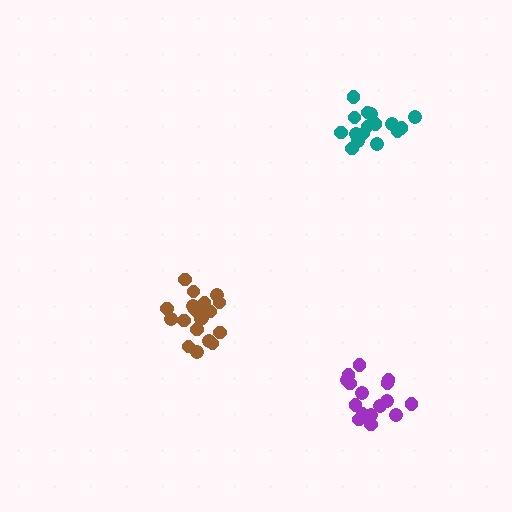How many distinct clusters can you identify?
There are 3 distinct clusters.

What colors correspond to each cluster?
The clusters are colored: brown, teal, purple.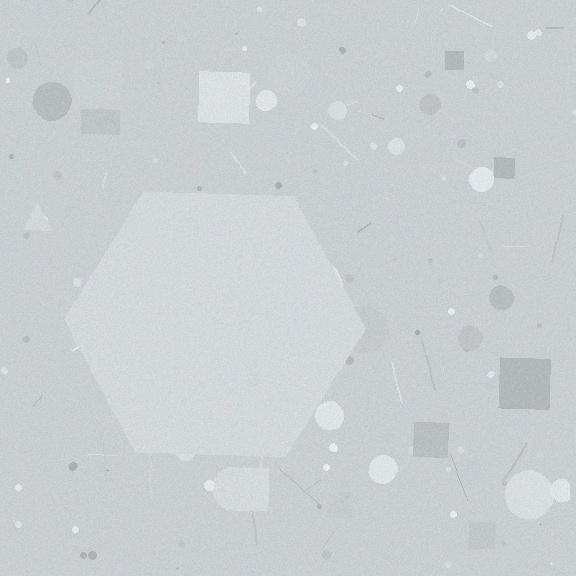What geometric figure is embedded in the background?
A hexagon is embedded in the background.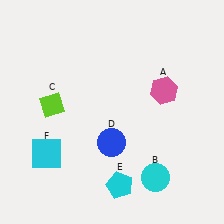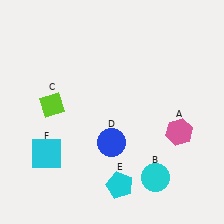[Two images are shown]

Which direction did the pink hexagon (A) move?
The pink hexagon (A) moved down.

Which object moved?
The pink hexagon (A) moved down.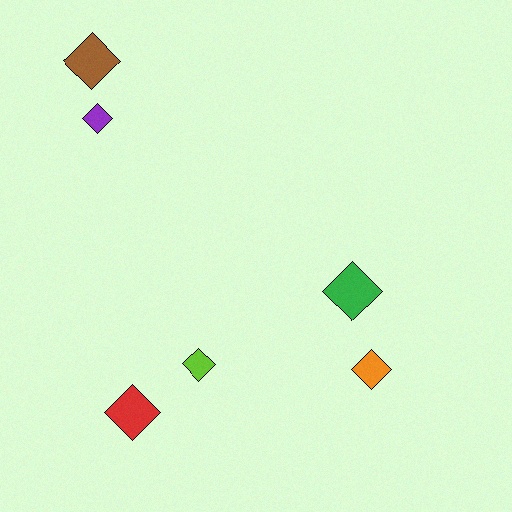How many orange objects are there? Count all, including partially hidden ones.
There is 1 orange object.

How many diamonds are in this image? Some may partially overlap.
There are 6 diamonds.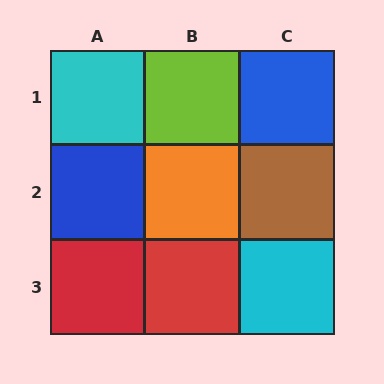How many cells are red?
2 cells are red.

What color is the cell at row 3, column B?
Red.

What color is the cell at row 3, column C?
Cyan.